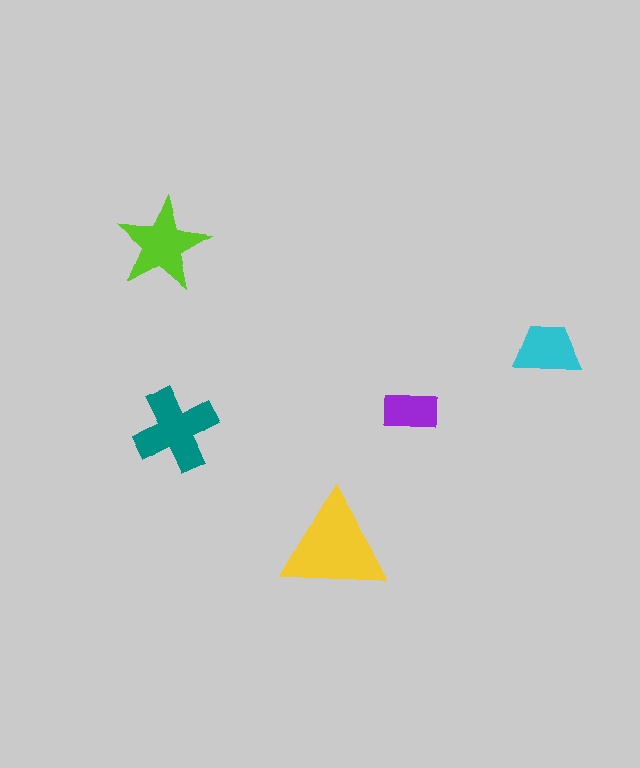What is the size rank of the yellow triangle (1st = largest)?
1st.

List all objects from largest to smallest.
The yellow triangle, the teal cross, the lime star, the cyan trapezoid, the purple rectangle.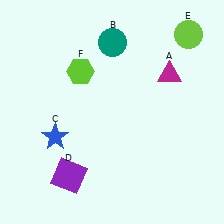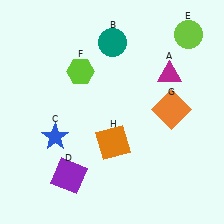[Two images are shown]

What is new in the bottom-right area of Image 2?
An orange square (H) was added in the bottom-right area of Image 2.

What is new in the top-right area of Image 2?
An orange square (G) was added in the top-right area of Image 2.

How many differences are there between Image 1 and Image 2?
There are 2 differences between the two images.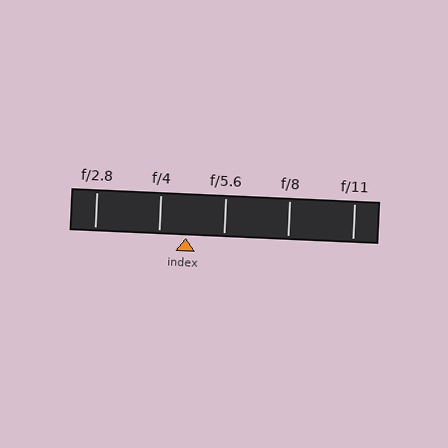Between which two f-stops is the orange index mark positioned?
The index mark is between f/4 and f/5.6.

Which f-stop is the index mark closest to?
The index mark is closest to f/4.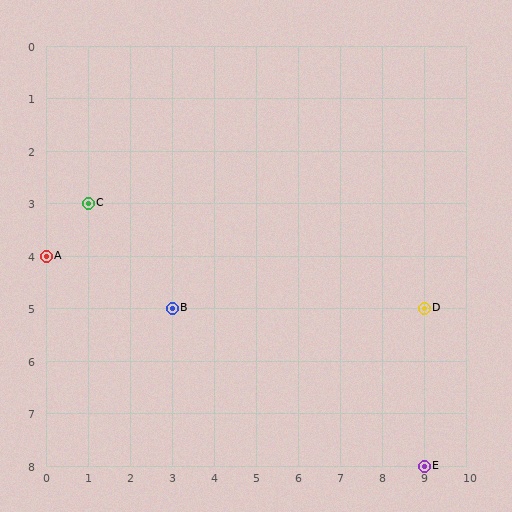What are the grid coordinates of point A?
Point A is at grid coordinates (0, 4).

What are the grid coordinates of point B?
Point B is at grid coordinates (3, 5).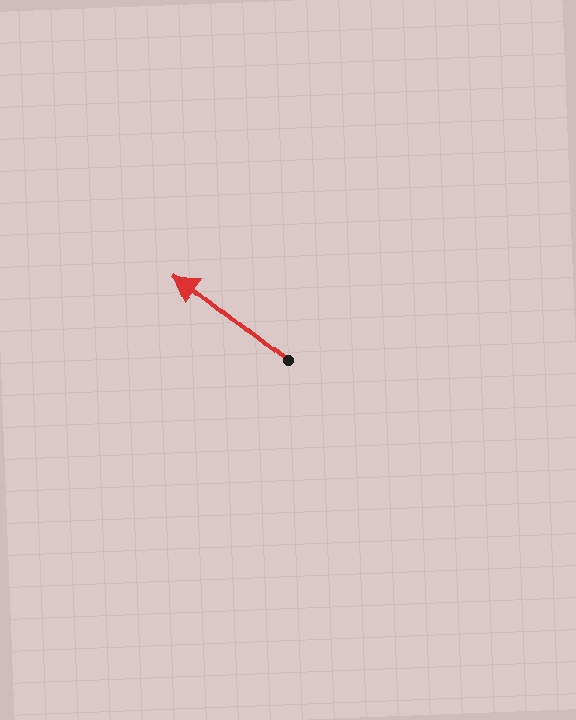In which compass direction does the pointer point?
Northwest.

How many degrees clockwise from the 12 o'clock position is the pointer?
Approximately 308 degrees.